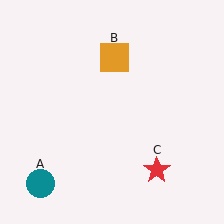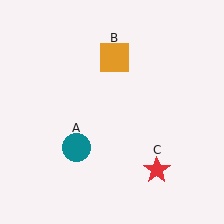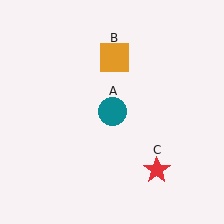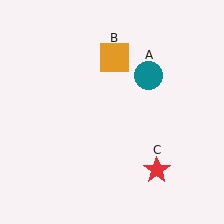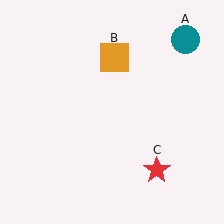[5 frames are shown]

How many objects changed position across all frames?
1 object changed position: teal circle (object A).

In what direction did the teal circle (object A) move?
The teal circle (object A) moved up and to the right.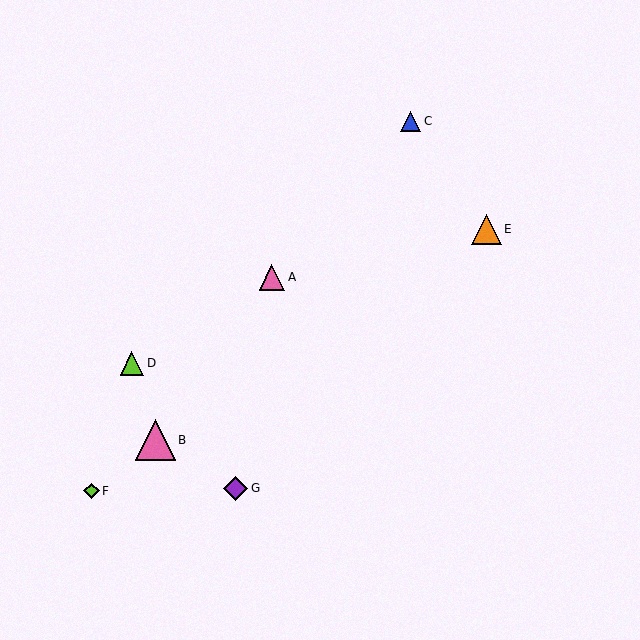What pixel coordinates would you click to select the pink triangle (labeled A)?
Click at (272, 277) to select the pink triangle A.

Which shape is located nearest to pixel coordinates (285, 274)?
The pink triangle (labeled A) at (272, 277) is nearest to that location.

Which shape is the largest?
The pink triangle (labeled B) is the largest.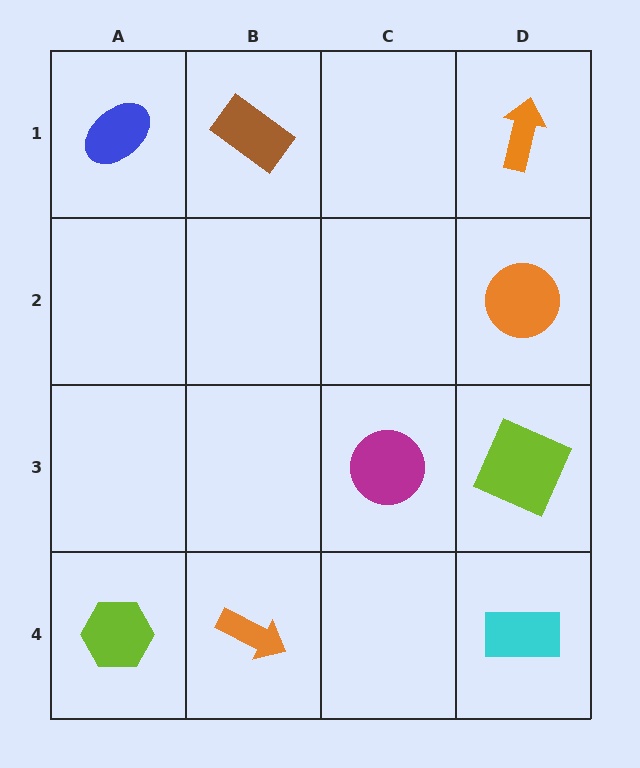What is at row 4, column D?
A cyan rectangle.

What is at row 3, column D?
A lime square.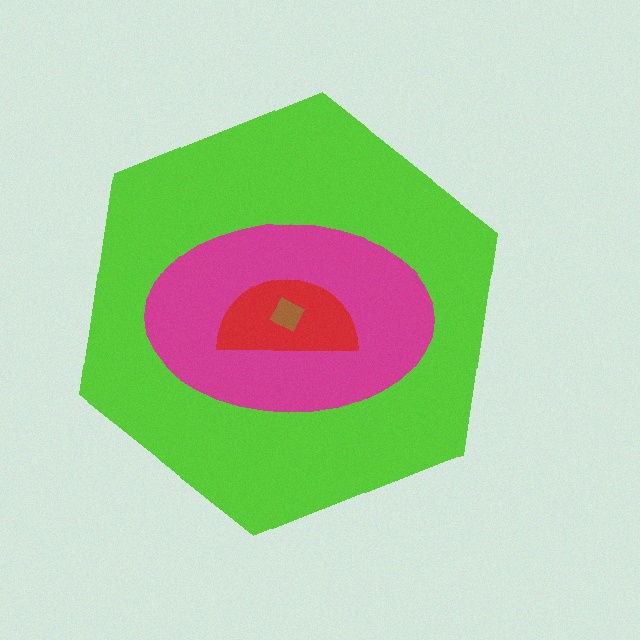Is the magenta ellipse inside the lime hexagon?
Yes.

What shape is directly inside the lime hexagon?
The magenta ellipse.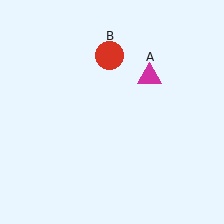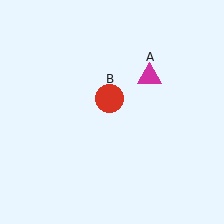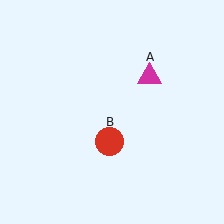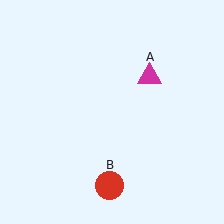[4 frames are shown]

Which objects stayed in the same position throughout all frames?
Magenta triangle (object A) remained stationary.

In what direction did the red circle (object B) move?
The red circle (object B) moved down.